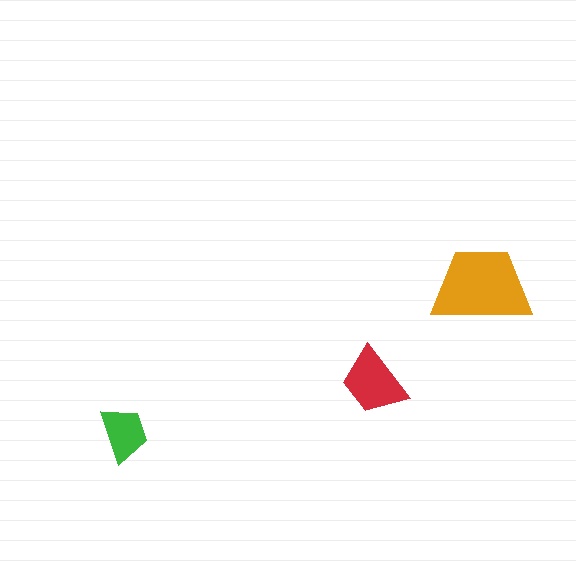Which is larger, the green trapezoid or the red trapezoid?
The red one.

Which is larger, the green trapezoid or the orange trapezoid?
The orange one.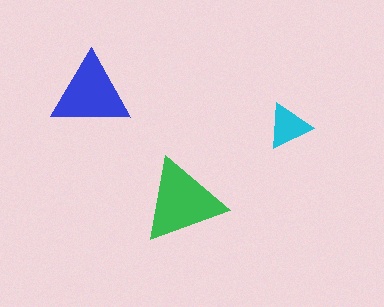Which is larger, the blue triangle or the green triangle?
The green one.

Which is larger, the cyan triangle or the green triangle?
The green one.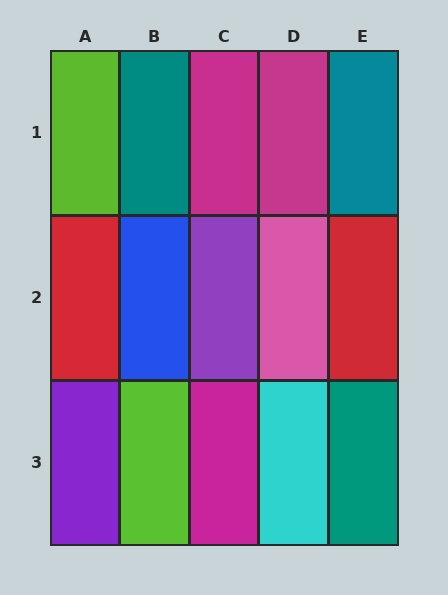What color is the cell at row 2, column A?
Red.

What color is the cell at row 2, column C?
Purple.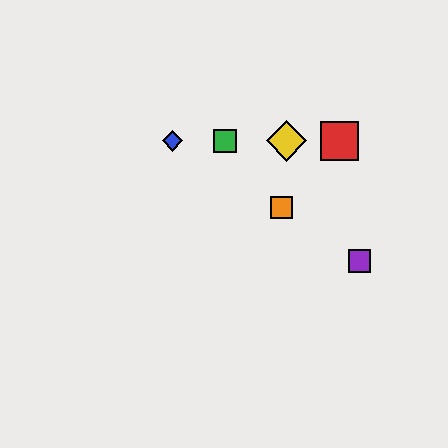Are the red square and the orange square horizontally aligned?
No, the red square is at y≈141 and the orange square is at y≈207.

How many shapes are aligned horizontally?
4 shapes (the red square, the blue diamond, the green square, the yellow diamond) are aligned horizontally.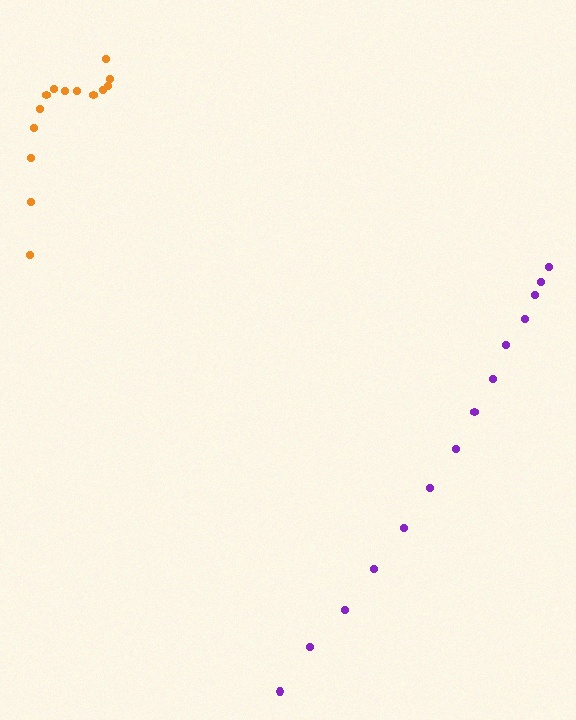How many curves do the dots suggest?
There are 2 distinct paths.